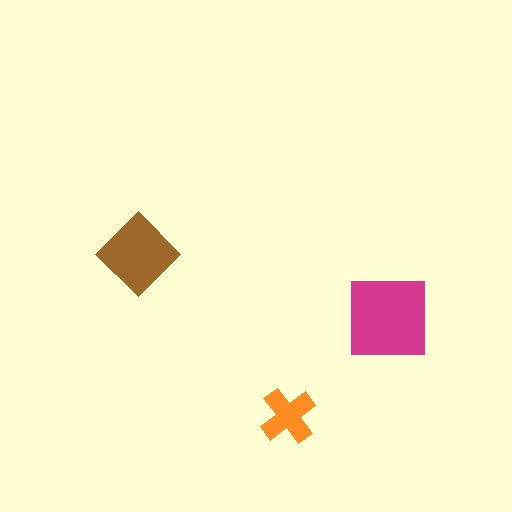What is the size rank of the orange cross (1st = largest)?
3rd.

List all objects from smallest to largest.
The orange cross, the brown diamond, the magenta square.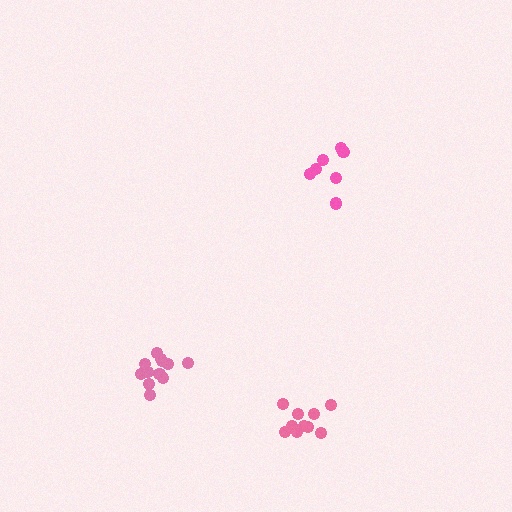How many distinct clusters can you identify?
There are 3 distinct clusters.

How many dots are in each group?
Group 1: 7 dots, Group 2: 10 dots, Group 3: 12 dots (29 total).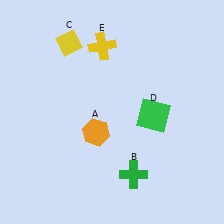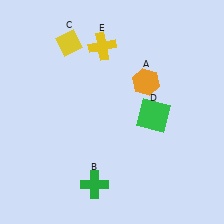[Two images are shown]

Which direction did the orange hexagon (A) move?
The orange hexagon (A) moved up.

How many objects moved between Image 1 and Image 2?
2 objects moved between the two images.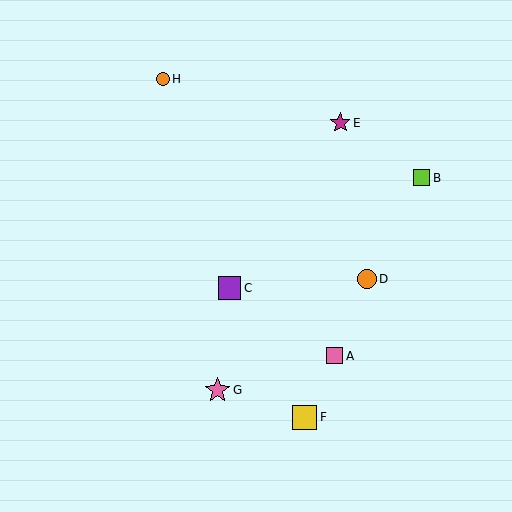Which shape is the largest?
The pink star (labeled G) is the largest.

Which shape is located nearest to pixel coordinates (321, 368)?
The pink square (labeled A) at (335, 356) is nearest to that location.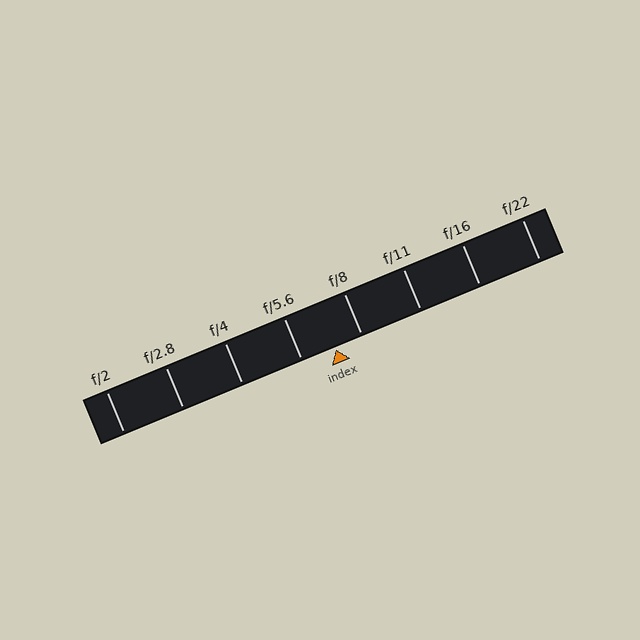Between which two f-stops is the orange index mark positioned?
The index mark is between f/5.6 and f/8.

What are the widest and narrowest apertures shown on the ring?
The widest aperture shown is f/2 and the narrowest is f/22.